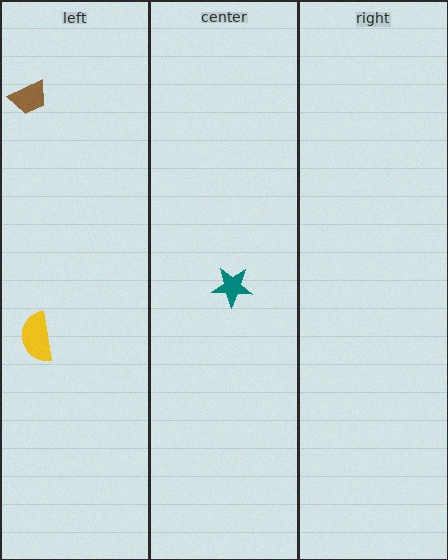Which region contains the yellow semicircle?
The left region.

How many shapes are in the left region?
2.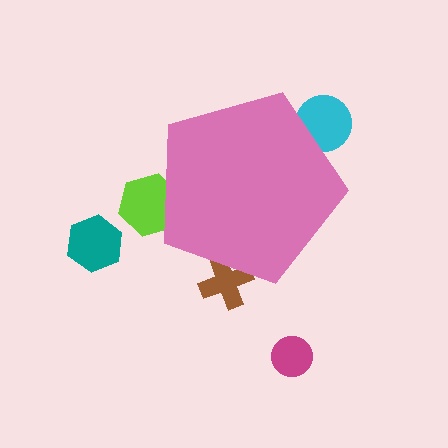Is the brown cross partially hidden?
Yes, the brown cross is partially hidden behind the pink pentagon.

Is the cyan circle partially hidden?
Yes, the cyan circle is partially hidden behind the pink pentagon.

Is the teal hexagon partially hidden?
No, the teal hexagon is fully visible.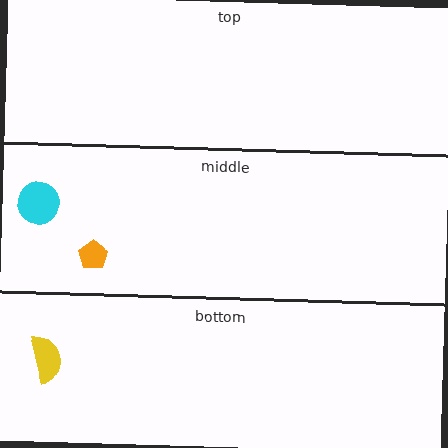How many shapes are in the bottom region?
1.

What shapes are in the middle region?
The cyan circle, the orange pentagon.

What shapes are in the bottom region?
The yellow semicircle.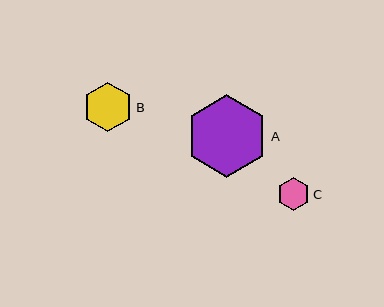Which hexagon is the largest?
Hexagon A is the largest with a size of approximately 82 pixels.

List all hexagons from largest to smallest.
From largest to smallest: A, B, C.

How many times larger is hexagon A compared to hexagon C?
Hexagon A is approximately 2.5 times the size of hexagon C.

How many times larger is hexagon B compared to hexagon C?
Hexagon B is approximately 1.5 times the size of hexagon C.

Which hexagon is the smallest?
Hexagon C is the smallest with a size of approximately 33 pixels.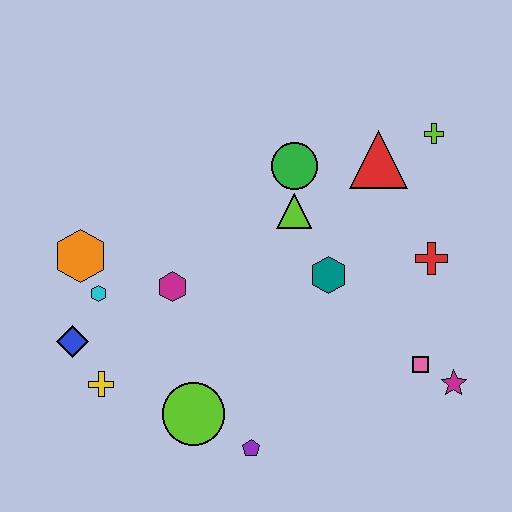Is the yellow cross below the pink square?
Yes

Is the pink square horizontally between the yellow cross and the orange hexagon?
No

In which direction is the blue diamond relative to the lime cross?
The blue diamond is to the left of the lime cross.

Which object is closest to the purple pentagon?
The lime circle is closest to the purple pentagon.